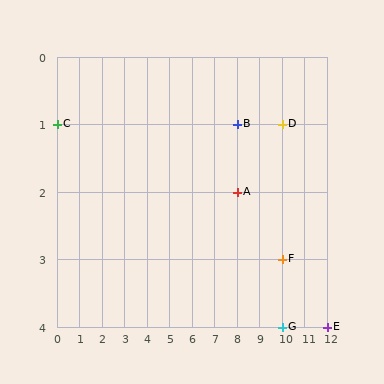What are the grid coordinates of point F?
Point F is at grid coordinates (10, 3).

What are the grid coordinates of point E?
Point E is at grid coordinates (12, 4).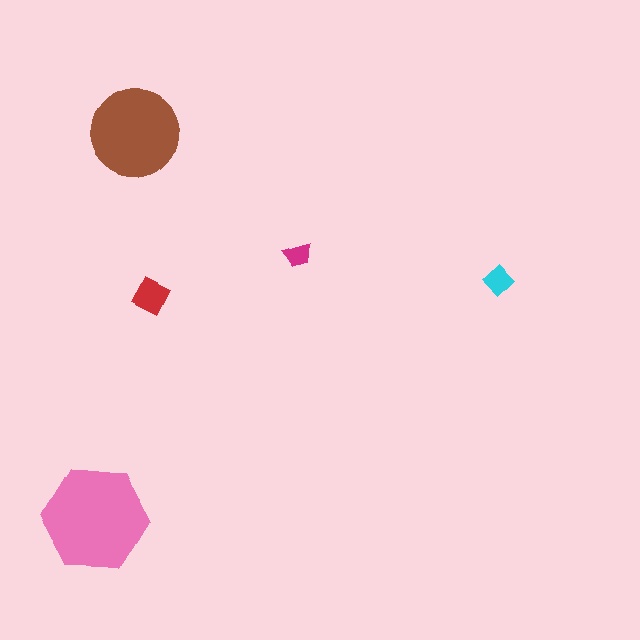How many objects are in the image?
There are 5 objects in the image.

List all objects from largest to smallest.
The pink hexagon, the brown circle, the red square, the cyan diamond, the magenta trapezoid.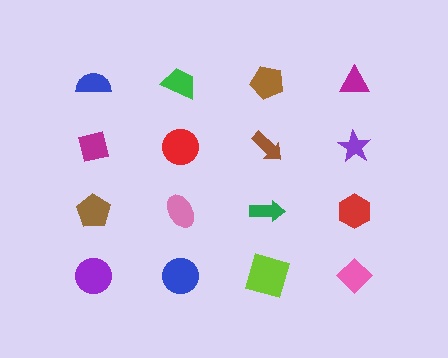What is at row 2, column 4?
A purple star.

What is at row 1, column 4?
A magenta triangle.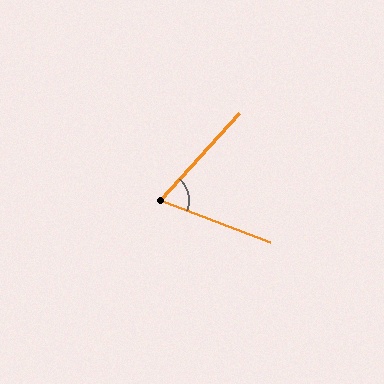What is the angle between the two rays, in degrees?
Approximately 69 degrees.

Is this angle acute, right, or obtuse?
It is acute.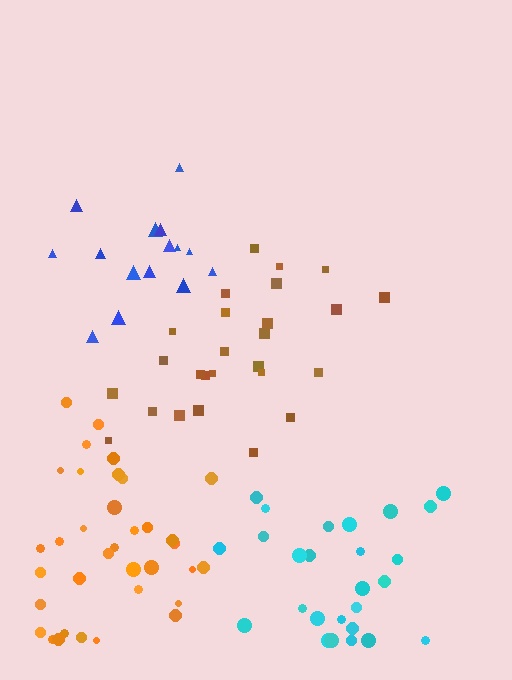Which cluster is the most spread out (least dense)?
Brown.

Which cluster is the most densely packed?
Cyan.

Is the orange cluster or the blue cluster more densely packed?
Orange.